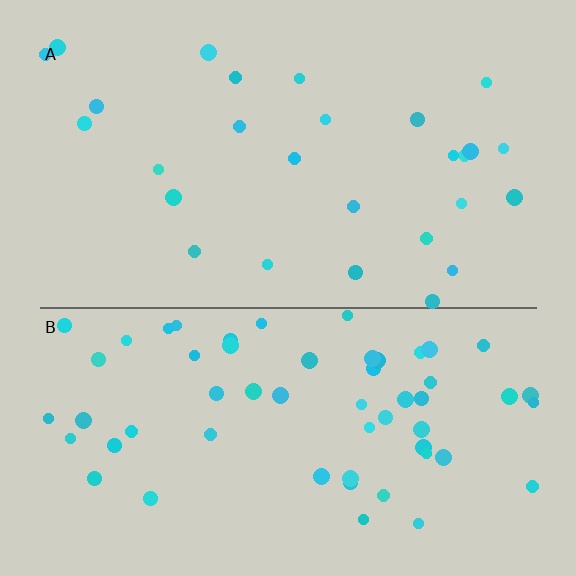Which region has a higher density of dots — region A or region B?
B (the bottom).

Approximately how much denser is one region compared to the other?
Approximately 2.1× — region B over region A.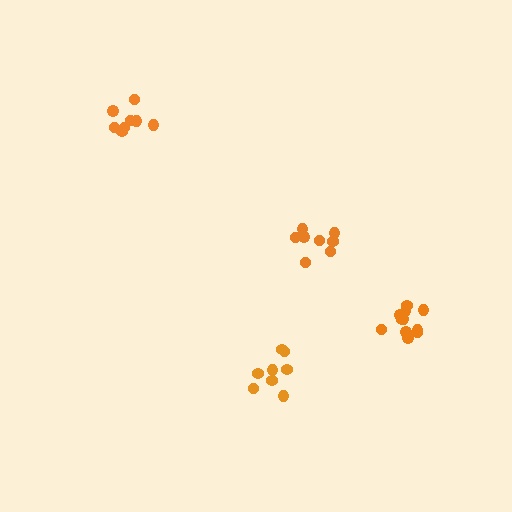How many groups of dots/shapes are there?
There are 4 groups.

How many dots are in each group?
Group 1: 8 dots, Group 2: 11 dots, Group 3: 8 dots, Group 4: 8 dots (35 total).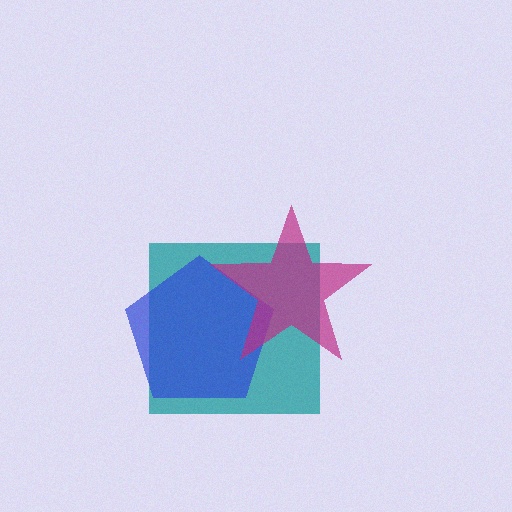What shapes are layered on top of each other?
The layered shapes are: a teal square, a blue pentagon, a magenta star.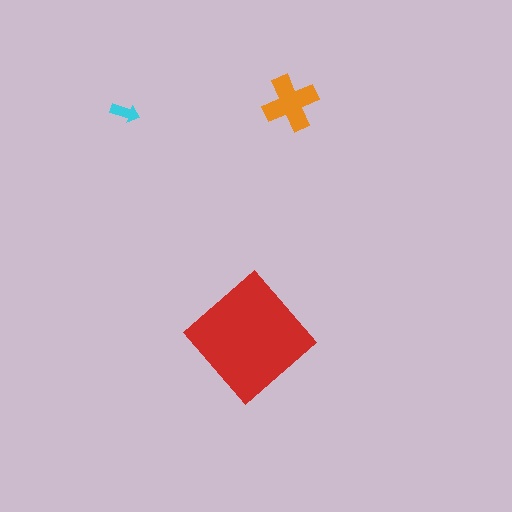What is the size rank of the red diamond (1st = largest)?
1st.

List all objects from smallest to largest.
The cyan arrow, the orange cross, the red diamond.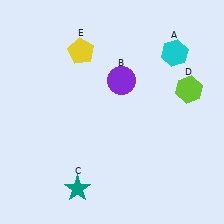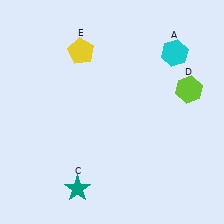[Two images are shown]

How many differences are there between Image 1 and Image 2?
There is 1 difference between the two images.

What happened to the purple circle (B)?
The purple circle (B) was removed in Image 2. It was in the top-right area of Image 1.